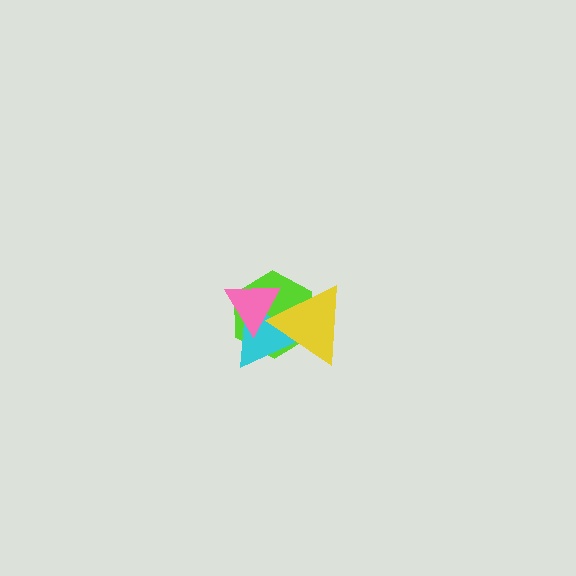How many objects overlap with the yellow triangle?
3 objects overlap with the yellow triangle.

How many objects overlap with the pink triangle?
3 objects overlap with the pink triangle.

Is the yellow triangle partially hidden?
No, no other shape covers it.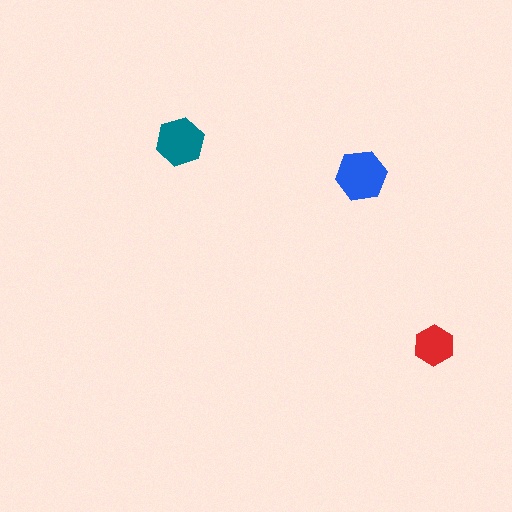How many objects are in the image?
There are 3 objects in the image.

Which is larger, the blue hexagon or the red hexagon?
The blue one.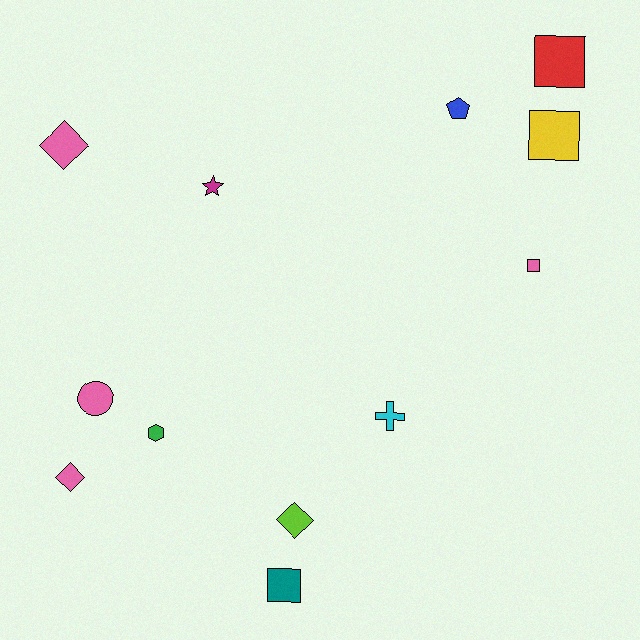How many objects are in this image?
There are 12 objects.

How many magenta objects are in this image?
There is 1 magenta object.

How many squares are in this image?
There are 4 squares.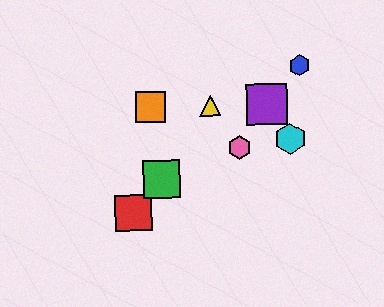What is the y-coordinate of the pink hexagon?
The pink hexagon is at y≈148.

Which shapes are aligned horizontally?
The yellow triangle, the purple square, the orange square are aligned horizontally.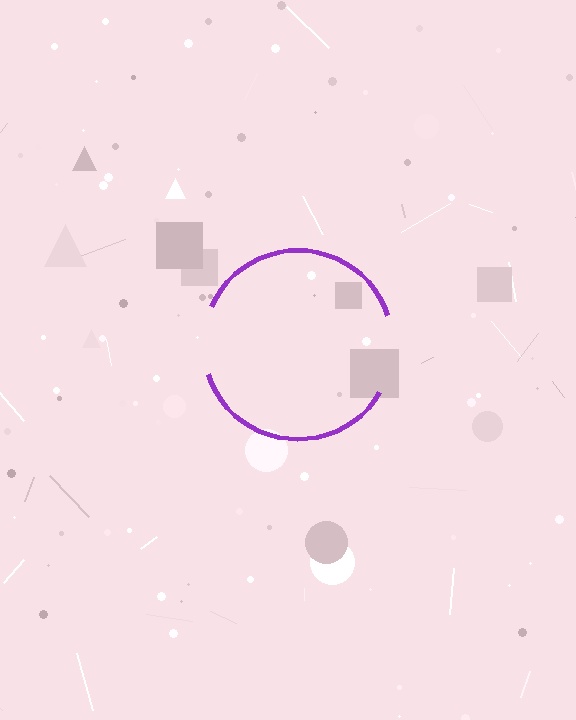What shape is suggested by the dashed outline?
The dashed outline suggests a circle.